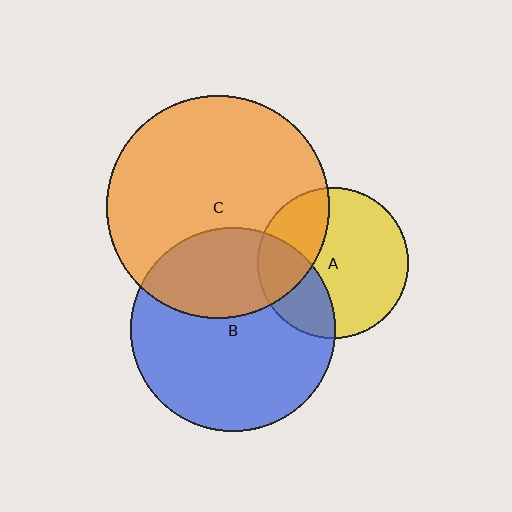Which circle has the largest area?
Circle C (orange).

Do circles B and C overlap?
Yes.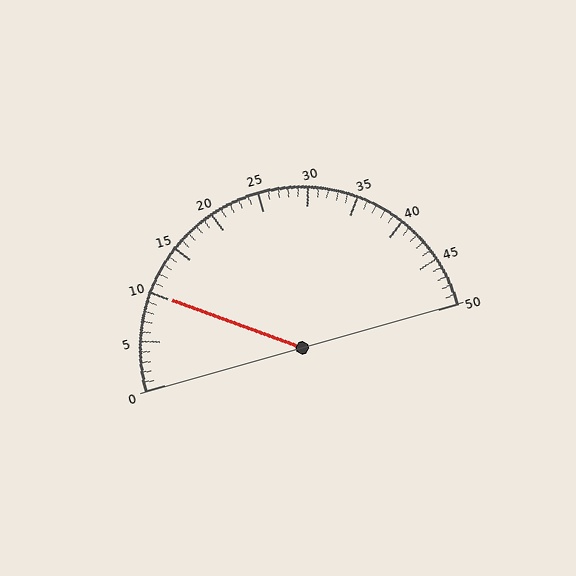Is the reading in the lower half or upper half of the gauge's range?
The reading is in the lower half of the range (0 to 50).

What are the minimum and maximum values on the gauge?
The gauge ranges from 0 to 50.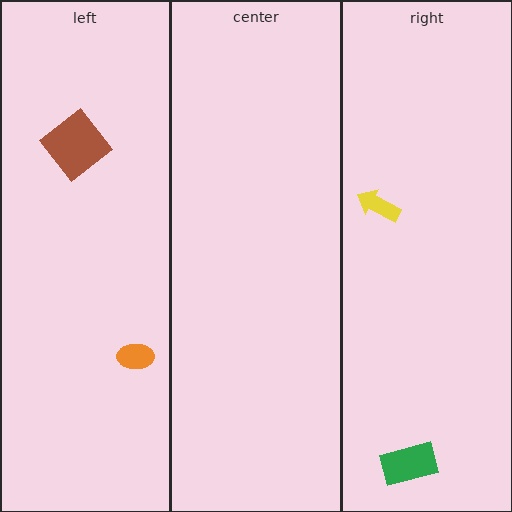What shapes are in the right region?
The yellow arrow, the green rectangle.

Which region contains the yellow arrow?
The right region.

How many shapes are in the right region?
2.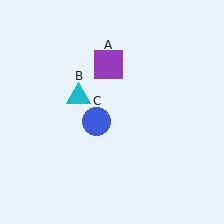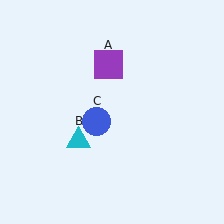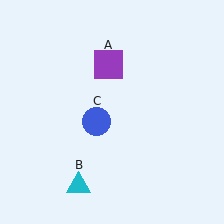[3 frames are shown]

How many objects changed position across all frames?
1 object changed position: cyan triangle (object B).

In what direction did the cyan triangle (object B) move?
The cyan triangle (object B) moved down.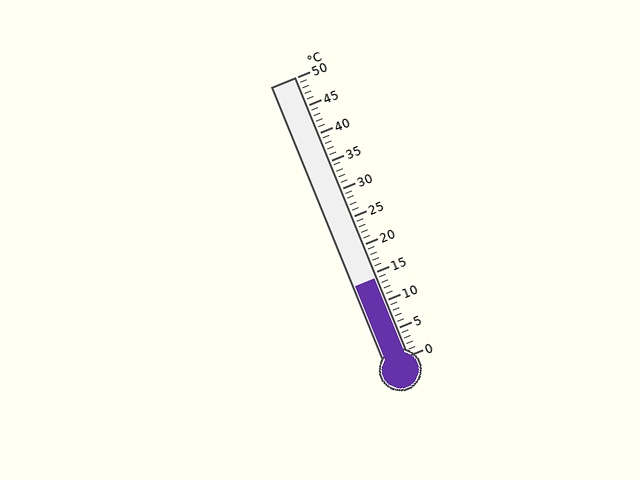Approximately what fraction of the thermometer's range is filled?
The thermometer is filled to approximately 30% of its range.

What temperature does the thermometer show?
The thermometer shows approximately 14°C.